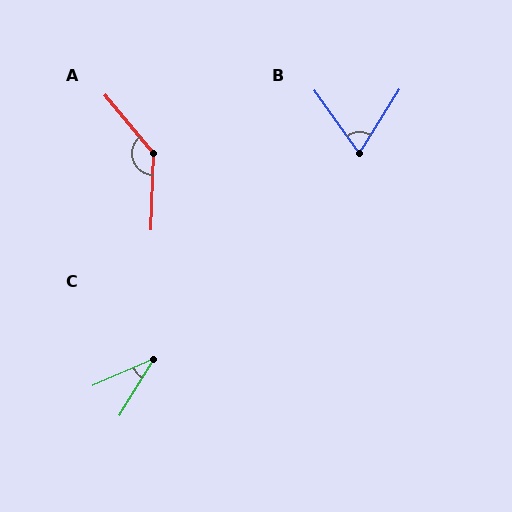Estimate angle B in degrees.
Approximately 68 degrees.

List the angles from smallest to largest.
C (35°), B (68°), A (138°).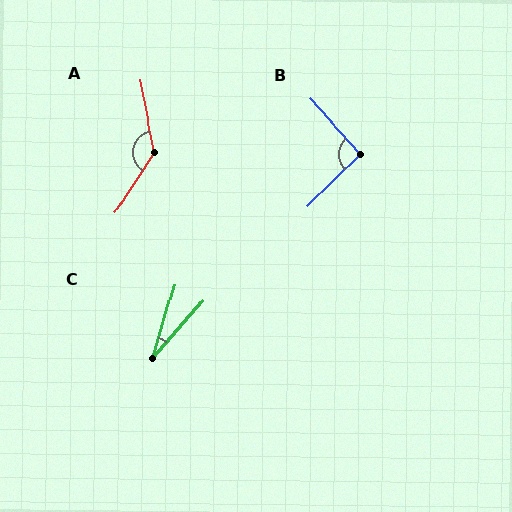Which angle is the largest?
A, at approximately 136 degrees.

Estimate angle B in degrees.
Approximately 92 degrees.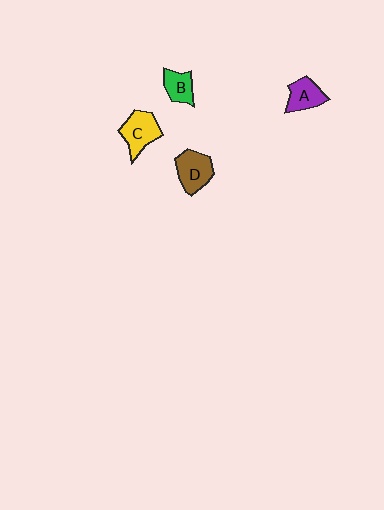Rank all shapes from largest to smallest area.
From largest to smallest: C (yellow), D (brown), A (purple), B (green).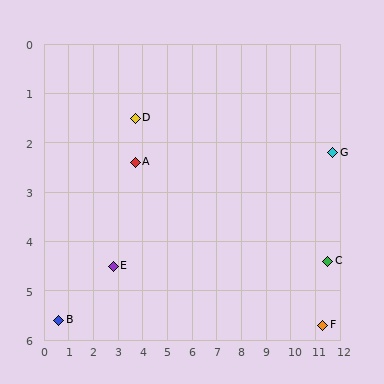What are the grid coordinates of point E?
Point E is at approximately (2.8, 4.5).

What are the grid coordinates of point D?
Point D is at approximately (3.7, 1.5).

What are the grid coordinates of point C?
Point C is at approximately (11.5, 4.4).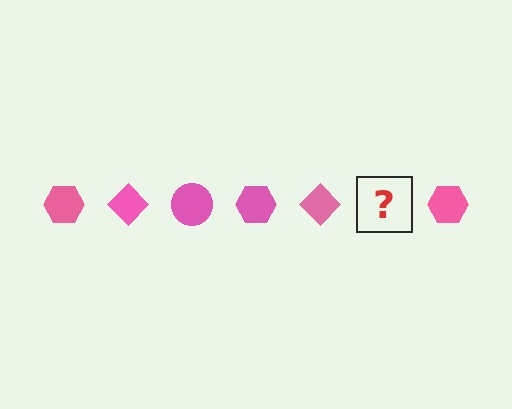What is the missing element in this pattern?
The missing element is a pink circle.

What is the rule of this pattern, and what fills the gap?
The rule is that the pattern cycles through hexagon, diamond, circle shapes in pink. The gap should be filled with a pink circle.